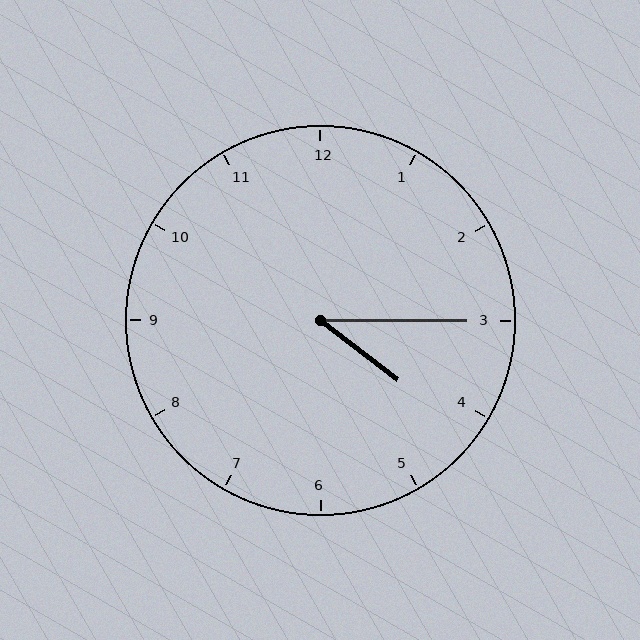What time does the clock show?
4:15.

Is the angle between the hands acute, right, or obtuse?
It is acute.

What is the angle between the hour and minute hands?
Approximately 38 degrees.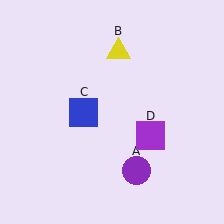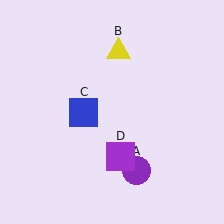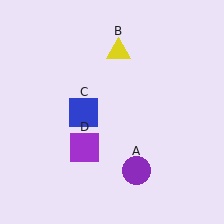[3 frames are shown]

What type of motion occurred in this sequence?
The purple square (object D) rotated clockwise around the center of the scene.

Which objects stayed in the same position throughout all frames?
Purple circle (object A) and yellow triangle (object B) and blue square (object C) remained stationary.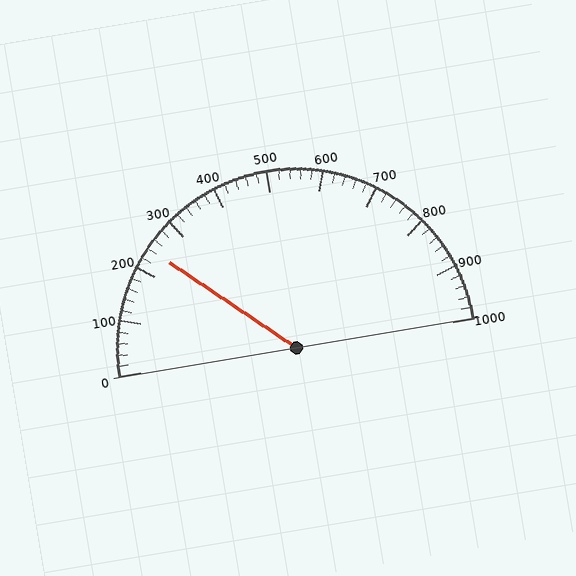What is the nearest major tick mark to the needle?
The nearest major tick mark is 200.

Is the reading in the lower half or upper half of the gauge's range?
The reading is in the lower half of the range (0 to 1000).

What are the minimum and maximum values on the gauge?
The gauge ranges from 0 to 1000.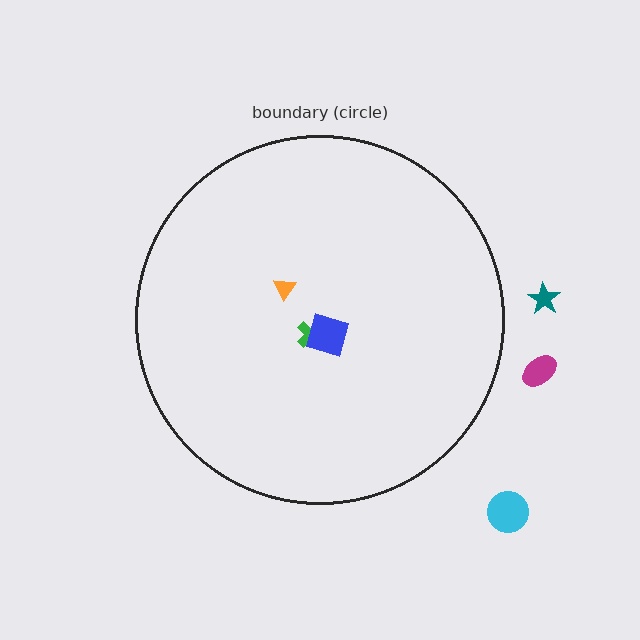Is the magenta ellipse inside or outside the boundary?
Outside.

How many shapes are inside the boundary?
3 inside, 3 outside.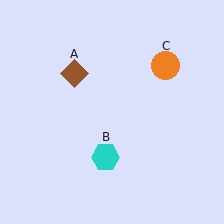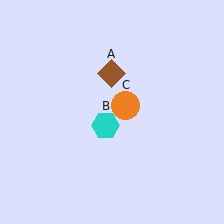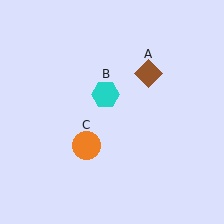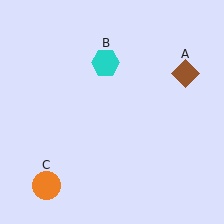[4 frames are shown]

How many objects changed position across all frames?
3 objects changed position: brown diamond (object A), cyan hexagon (object B), orange circle (object C).